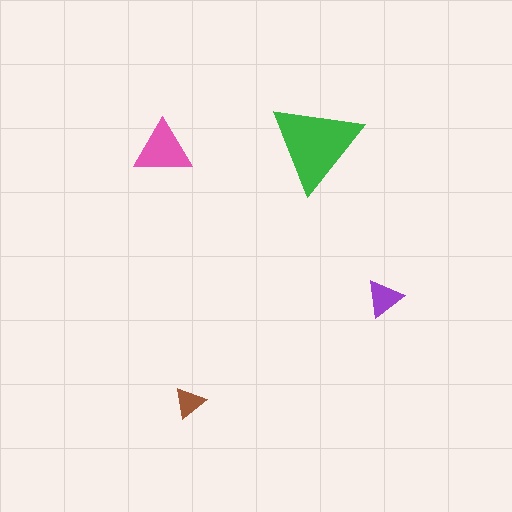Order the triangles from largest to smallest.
the green one, the pink one, the purple one, the brown one.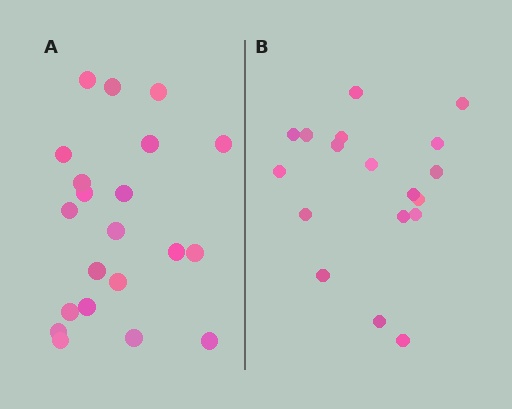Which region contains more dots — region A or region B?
Region A (the left region) has more dots.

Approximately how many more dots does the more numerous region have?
Region A has just a few more — roughly 2 or 3 more dots than region B.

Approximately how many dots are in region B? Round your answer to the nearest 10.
About 20 dots. (The exact count is 18, which rounds to 20.)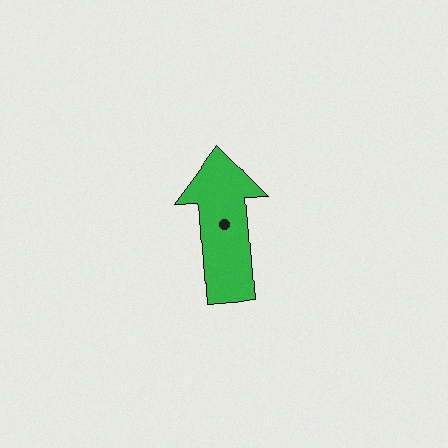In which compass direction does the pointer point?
North.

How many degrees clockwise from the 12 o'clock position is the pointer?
Approximately 356 degrees.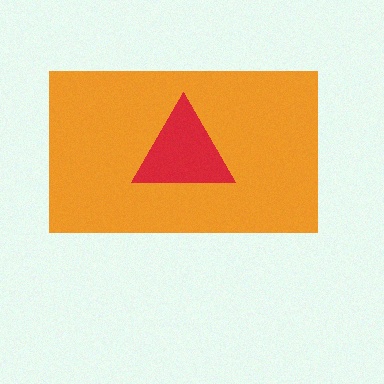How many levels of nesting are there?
2.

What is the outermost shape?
The orange rectangle.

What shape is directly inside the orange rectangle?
The red triangle.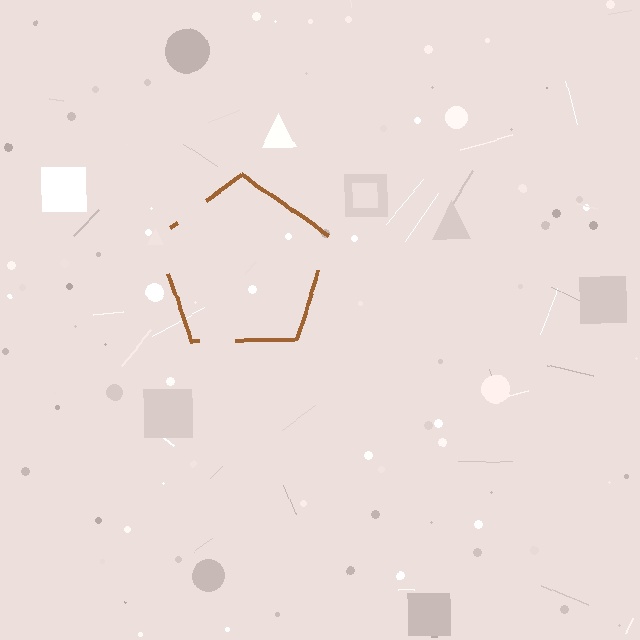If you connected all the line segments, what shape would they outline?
They would outline a pentagon.